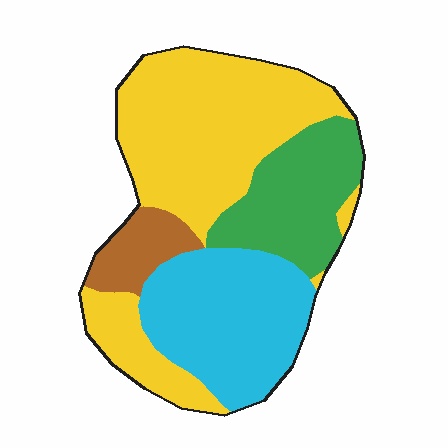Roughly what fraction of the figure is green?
Green takes up between a sixth and a third of the figure.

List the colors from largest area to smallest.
From largest to smallest: yellow, cyan, green, brown.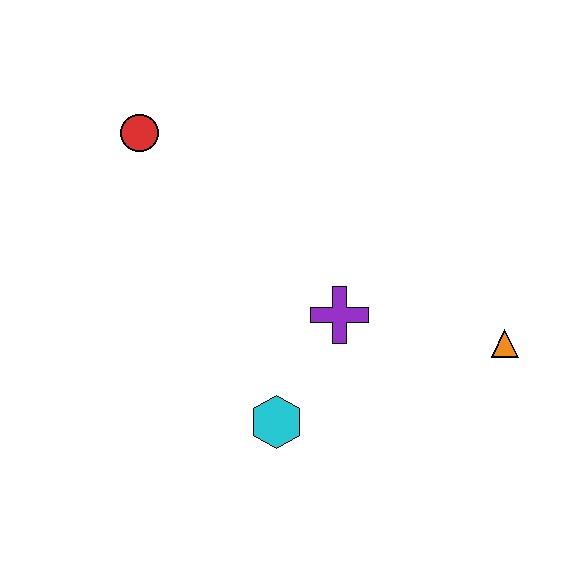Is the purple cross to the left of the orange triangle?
Yes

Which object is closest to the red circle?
The purple cross is closest to the red circle.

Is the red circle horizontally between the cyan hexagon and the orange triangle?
No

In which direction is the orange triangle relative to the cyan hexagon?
The orange triangle is to the right of the cyan hexagon.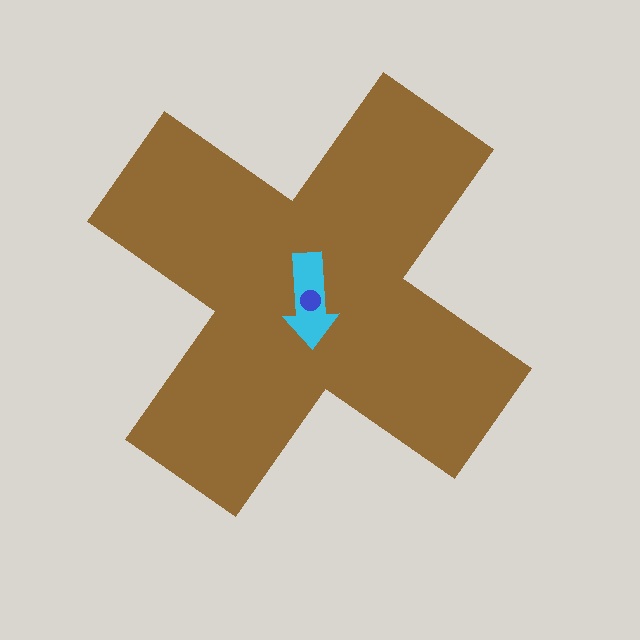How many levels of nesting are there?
3.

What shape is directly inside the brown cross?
The cyan arrow.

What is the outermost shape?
The brown cross.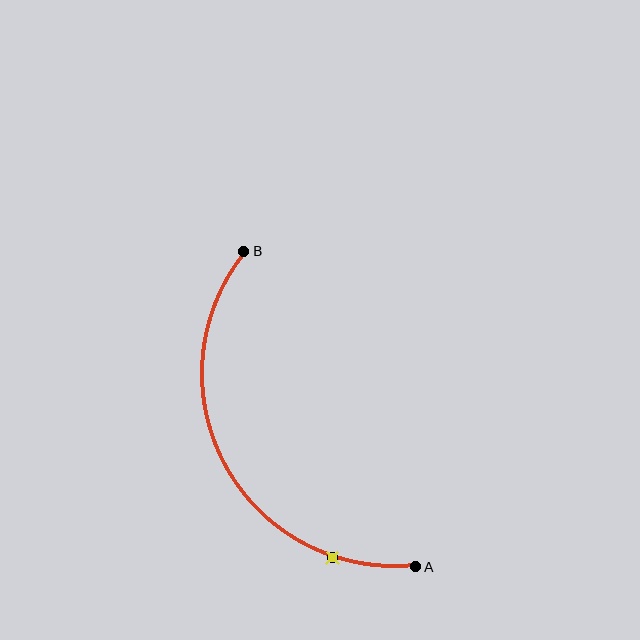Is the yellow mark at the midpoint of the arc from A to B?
No. The yellow mark lies on the arc but is closer to endpoint A. The arc midpoint would be at the point on the curve equidistant along the arc from both A and B.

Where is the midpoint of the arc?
The arc midpoint is the point on the curve farthest from the straight line joining A and B. It sits to the left of that line.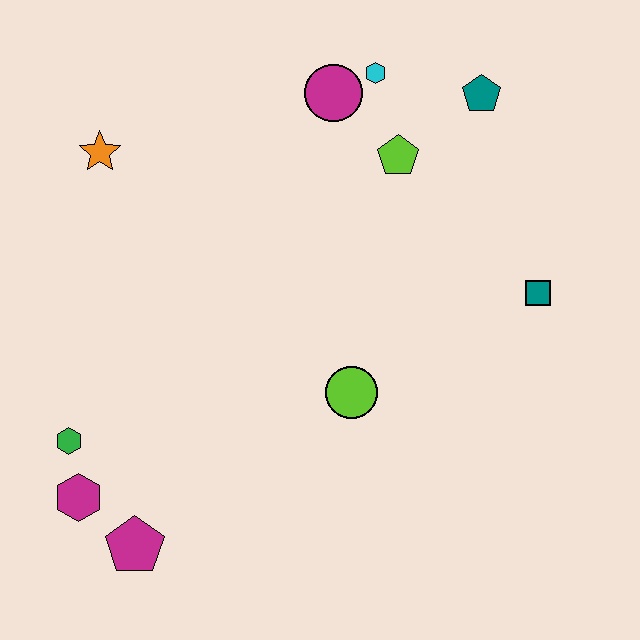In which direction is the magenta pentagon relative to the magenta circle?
The magenta pentagon is below the magenta circle.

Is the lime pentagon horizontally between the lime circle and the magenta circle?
No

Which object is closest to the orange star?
The magenta circle is closest to the orange star.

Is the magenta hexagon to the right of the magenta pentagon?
No